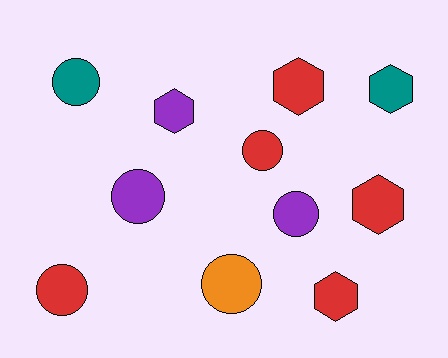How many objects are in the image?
There are 11 objects.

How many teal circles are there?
There is 1 teal circle.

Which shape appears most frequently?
Circle, with 6 objects.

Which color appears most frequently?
Red, with 5 objects.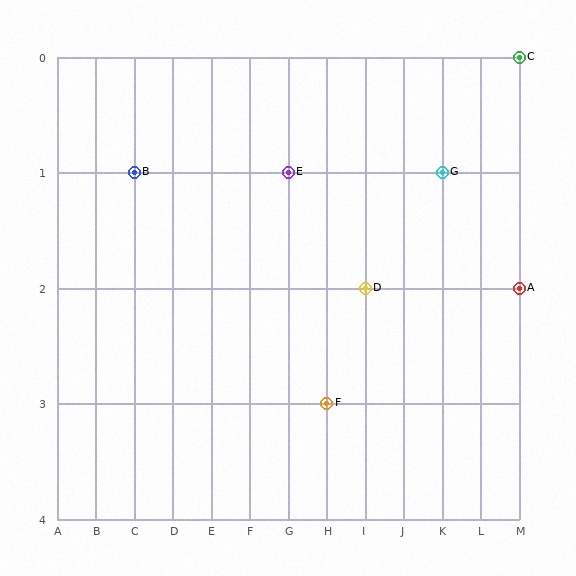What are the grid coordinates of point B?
Point B is at grid coordinates (C, 1).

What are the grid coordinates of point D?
Point D is at grid coordinates (I, 2).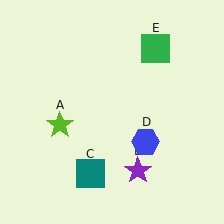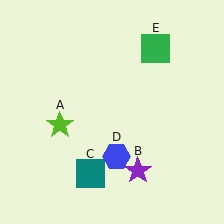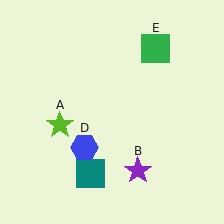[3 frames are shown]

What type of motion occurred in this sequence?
The blue hexagon (object D) rotated clockwise around the center of the scene.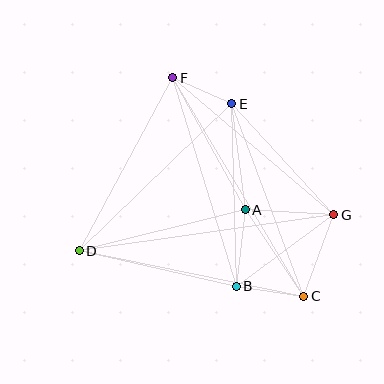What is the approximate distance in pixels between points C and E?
The distance between C and E is approximately 205 pixels.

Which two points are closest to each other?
Points E and F are closest to each other.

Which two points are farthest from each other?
Points D and G are farthest from each other.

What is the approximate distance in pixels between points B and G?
The distance between B and G is approximately 121 pixels.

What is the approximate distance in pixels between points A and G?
The distance between A and G is approximately 89 pixels.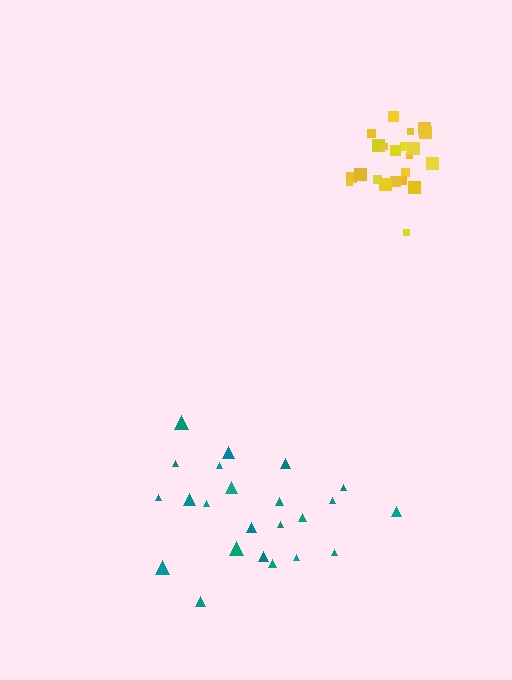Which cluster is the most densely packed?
Yellow.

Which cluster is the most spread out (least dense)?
Teal.